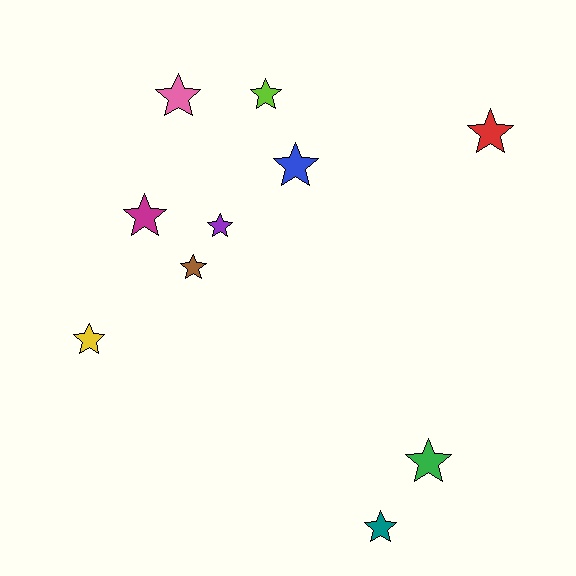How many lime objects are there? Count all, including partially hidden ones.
There is 1 lime object.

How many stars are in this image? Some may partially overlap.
There are 10 stars.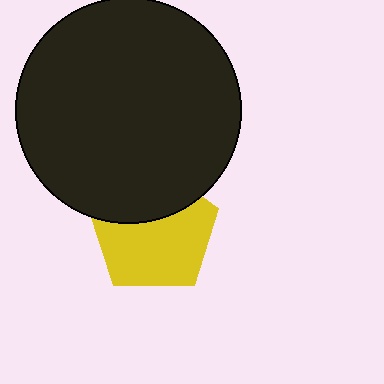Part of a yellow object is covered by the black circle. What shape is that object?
It is a pentagon.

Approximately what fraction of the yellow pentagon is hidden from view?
Roughly 35% of the yellow pentagon is hidden behind the black circle.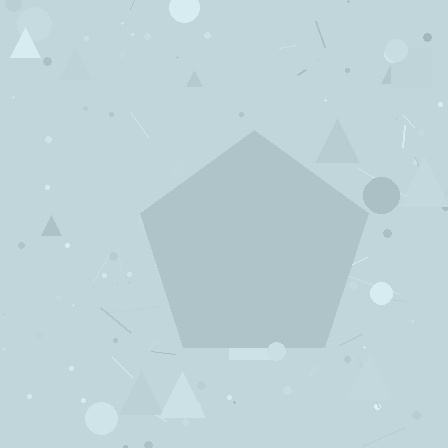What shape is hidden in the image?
A pentagon is hidden in the image.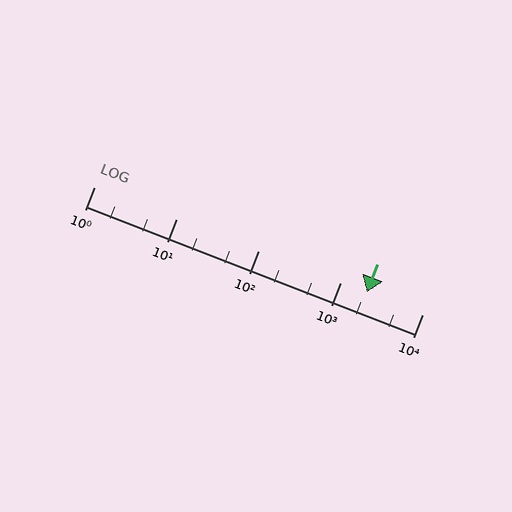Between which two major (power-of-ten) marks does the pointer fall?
The pointer is between 1000 and 10000.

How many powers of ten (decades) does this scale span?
The scale spans 4 decades, from 1 to 10000.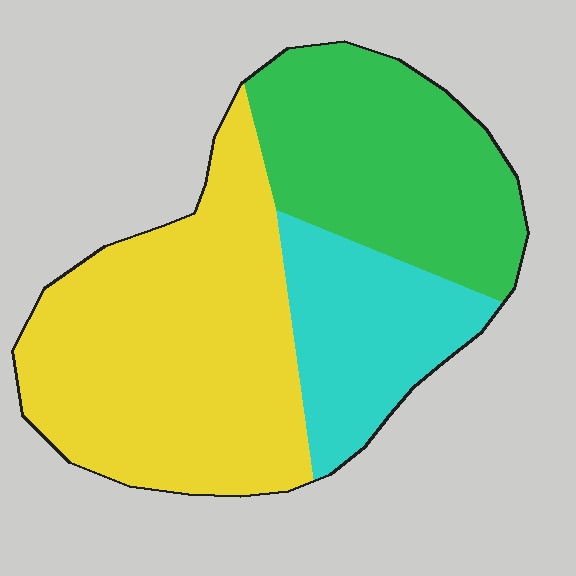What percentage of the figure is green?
Green takes up between a sixth and a third of the figure.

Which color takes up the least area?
Cyan, at roughly 20%.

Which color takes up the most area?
Yellow, at roughly 50%.